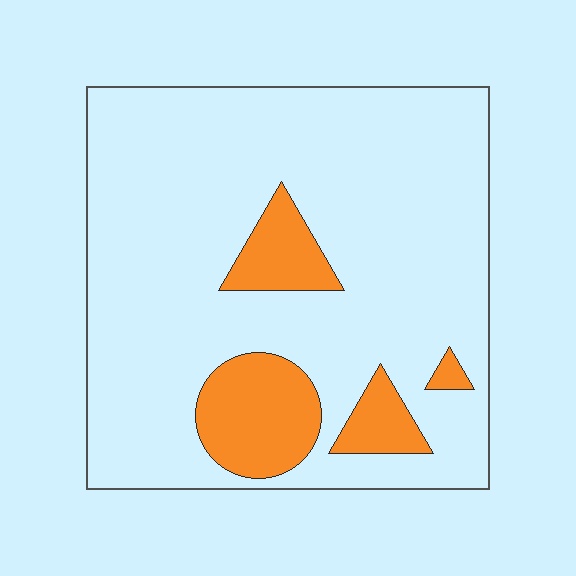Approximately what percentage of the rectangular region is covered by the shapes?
Approximately 15%.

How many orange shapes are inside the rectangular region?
4.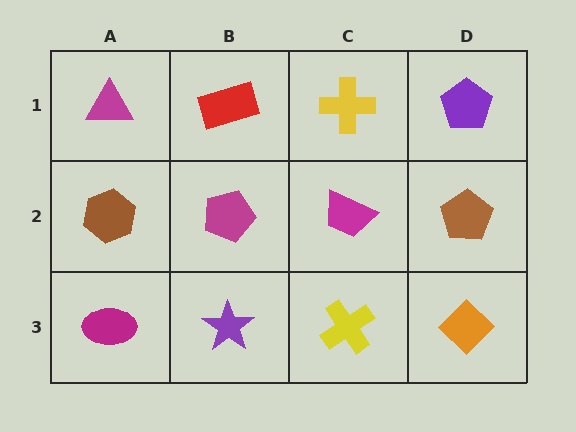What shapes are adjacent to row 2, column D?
A purple pentagon (row 1, column D), an orange diamond (row 3, column D), a magenta trapezoid (row 2, column C).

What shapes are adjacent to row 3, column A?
A brown hexagon (row 2, column A), a purple star (row 3, column B).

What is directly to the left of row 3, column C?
A purple star.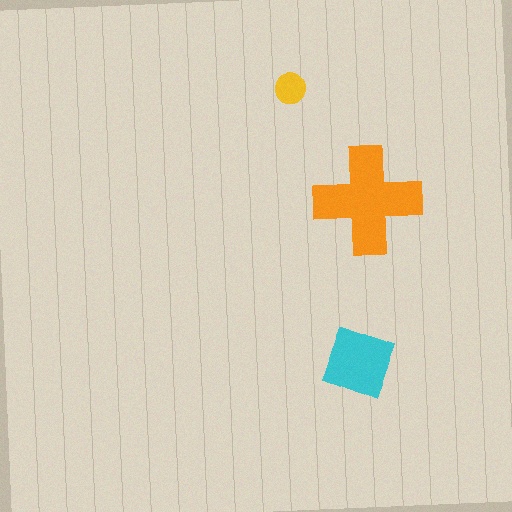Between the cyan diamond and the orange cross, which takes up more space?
The orange cross.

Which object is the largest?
The orange cross.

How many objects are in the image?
There are 3 objects in the image.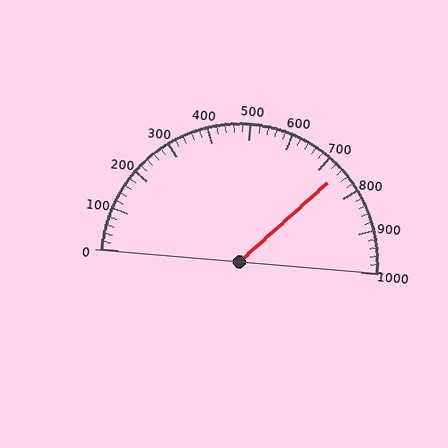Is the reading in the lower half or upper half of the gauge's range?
The reading is in the upper half of the range (0 to 1000).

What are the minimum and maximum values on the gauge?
The gauge ranges from 0 to 1000.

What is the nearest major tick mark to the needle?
The nearest major tick mark is 700.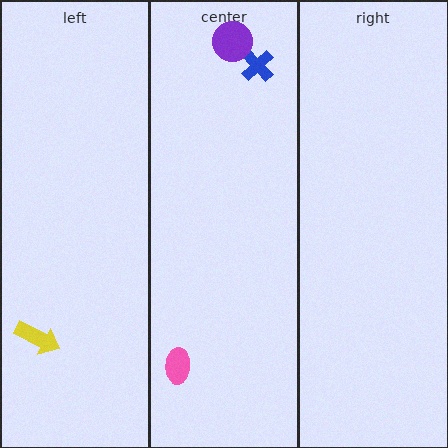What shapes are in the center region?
The blue cross, the pink ellipse, the purple circle.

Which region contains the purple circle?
The center region.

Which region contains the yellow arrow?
The left region.